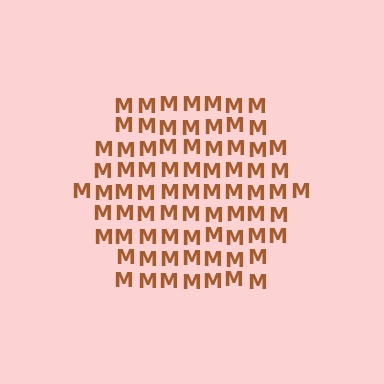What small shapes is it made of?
It is made of small letter M's.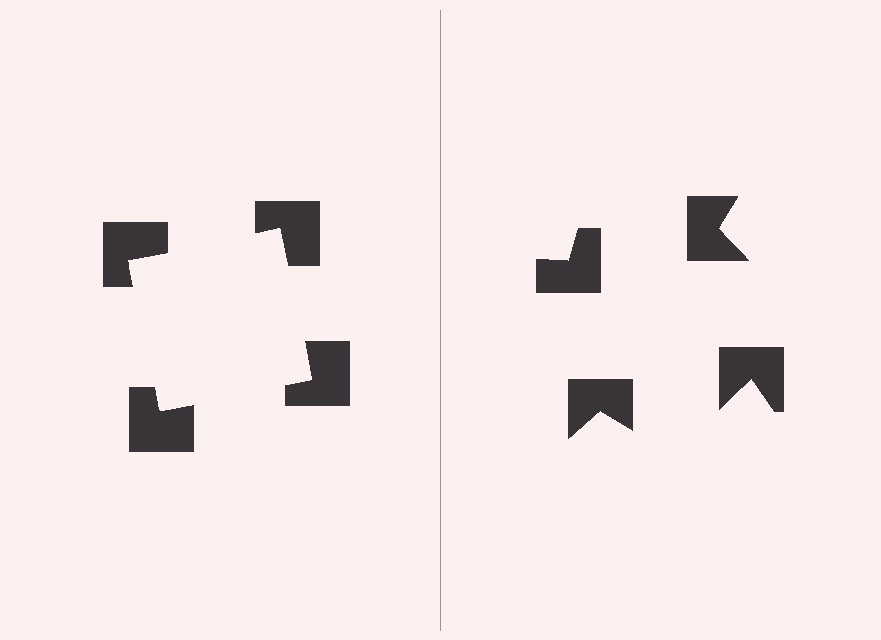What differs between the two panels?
The notched squares are positioned identically on both sides; only the wedge orientations differ. On the left they align to a square; on the right they are misaligned.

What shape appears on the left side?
An illusory square.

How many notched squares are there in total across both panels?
8 — 4 on each side.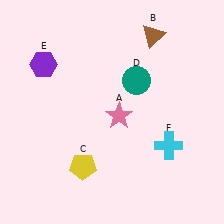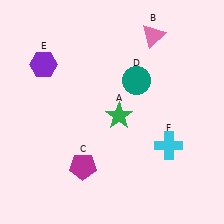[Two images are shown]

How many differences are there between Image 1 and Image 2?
There are 3 differences between the two images.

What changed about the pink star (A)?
In Image 1, A is pink. In Image 2, it changed to green.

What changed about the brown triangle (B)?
In Image 1, B is brown. In Image 2, it changed to pink.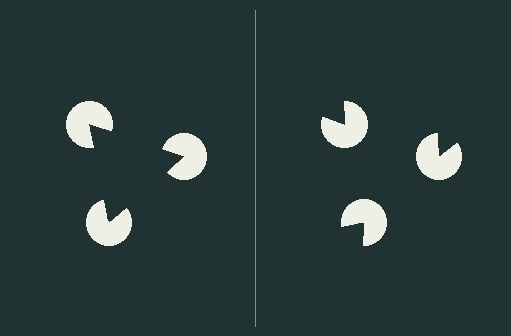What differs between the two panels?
The pac-man discs are positioned identically on both sides; only the wedge orientations differ. On the left they align to a triangle; on the right they are misaligned.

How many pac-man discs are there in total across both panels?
6 — 3 on each side.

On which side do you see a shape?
An illusory triangle appears on the left side. On the right side the wedge cuts are rotated, so no coherent shape forms.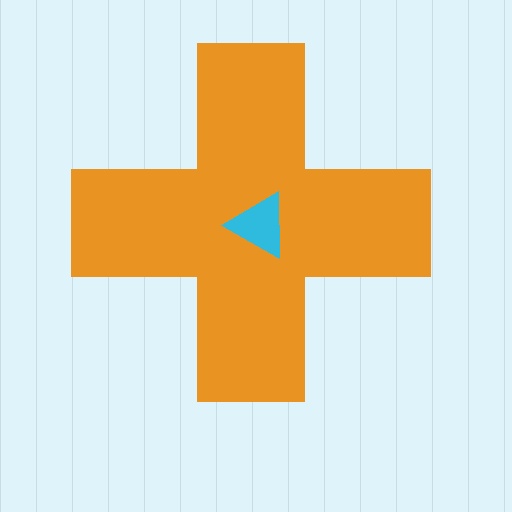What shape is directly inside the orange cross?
The cyan triangle.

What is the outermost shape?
The orange cross.